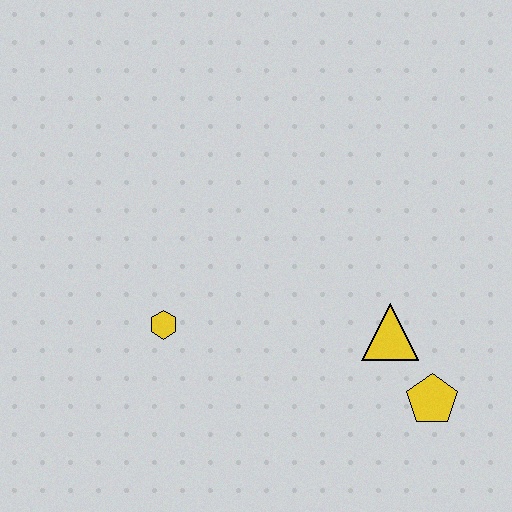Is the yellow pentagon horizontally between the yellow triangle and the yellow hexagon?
No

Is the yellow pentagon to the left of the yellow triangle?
No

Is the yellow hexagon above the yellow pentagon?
Yes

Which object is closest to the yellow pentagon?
The yellow triangle is closest to the yellow pentagon.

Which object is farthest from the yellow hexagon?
The yellow pentagon is farthest from the yellow hexagon.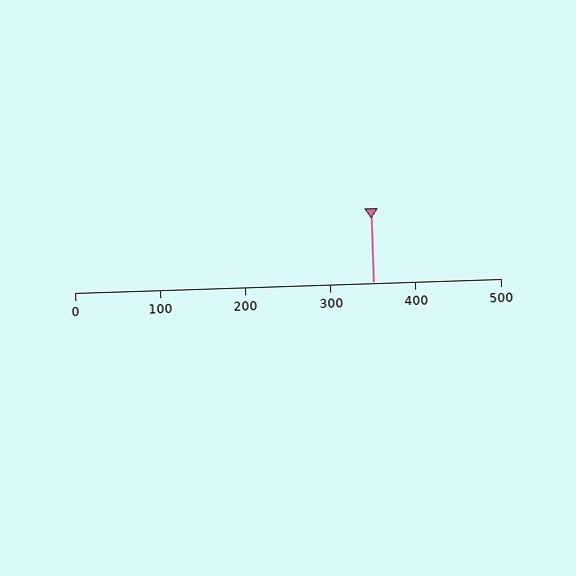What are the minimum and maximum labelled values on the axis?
The axis runs from 0 to 500.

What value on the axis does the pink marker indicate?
The marker indicates approximately 350.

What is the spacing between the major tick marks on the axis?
The major ticks are spaced 100 apart.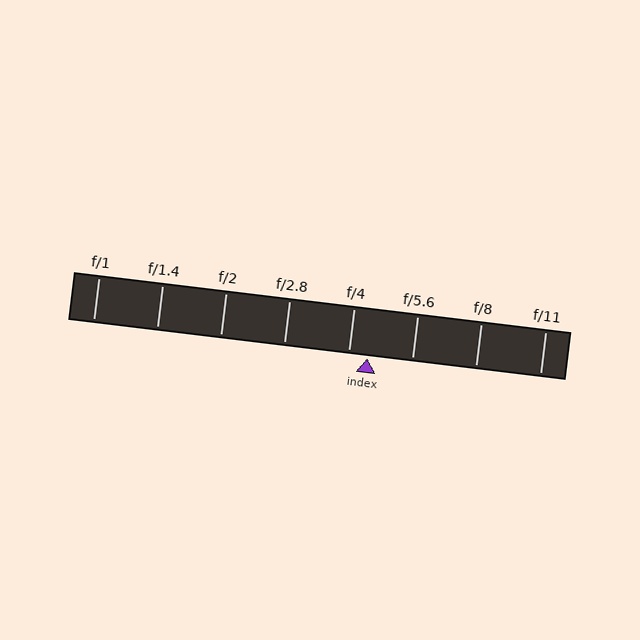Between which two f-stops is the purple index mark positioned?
The index mark is between f/4 and f/5.6.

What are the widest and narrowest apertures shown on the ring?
The widest aperture shown is f/1 and the narrowest is f/11.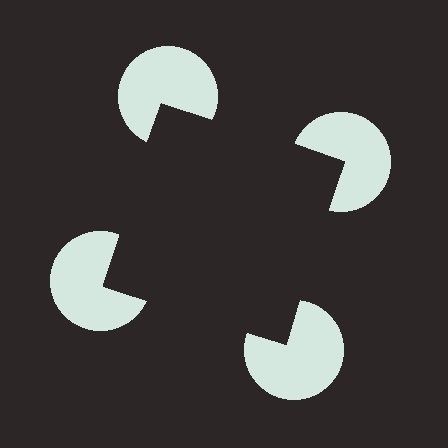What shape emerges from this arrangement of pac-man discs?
An illusory square — its edges are inferred from the aligned wedge cuts in the pac-man discs, not physically drawn.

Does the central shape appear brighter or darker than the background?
It typically appears slightly darker than the background, even though no actual brightness change is drawn.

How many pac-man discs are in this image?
There are 4 — one at each vertex of the illusory square.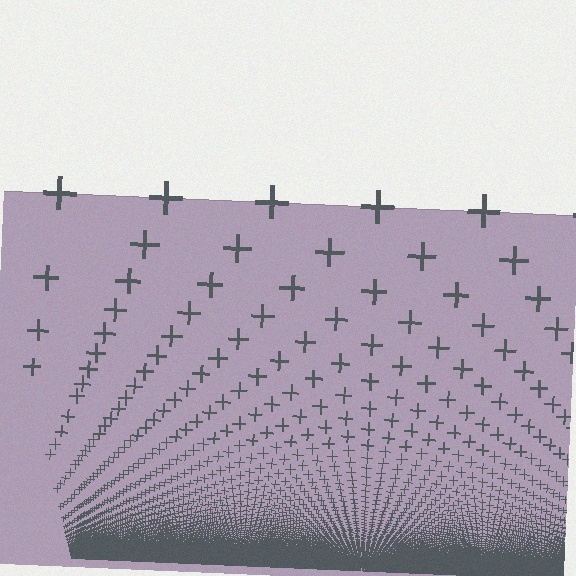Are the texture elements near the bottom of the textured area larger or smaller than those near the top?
Smaller. The gradient is inverted — elements near the bottom are smaller and denser.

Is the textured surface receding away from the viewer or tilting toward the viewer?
The surface appears to tilt toward the viewer. Texture elements get larger and sparser toward the top.